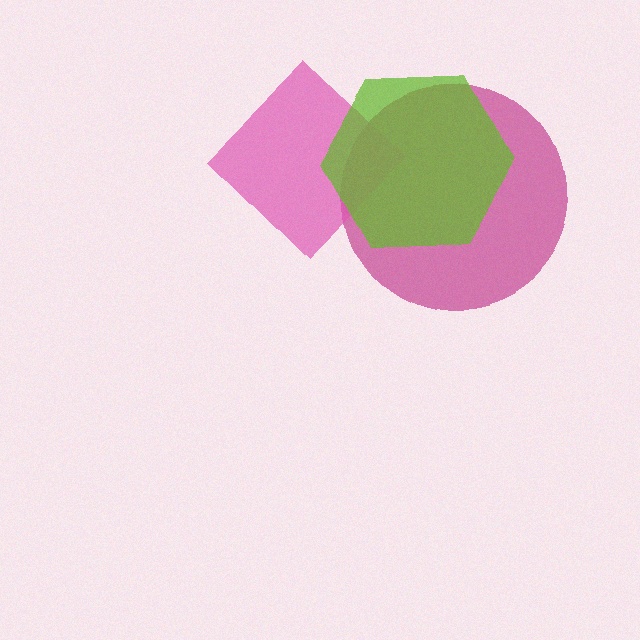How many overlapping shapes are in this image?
There are 3 overlapping shapes in the image.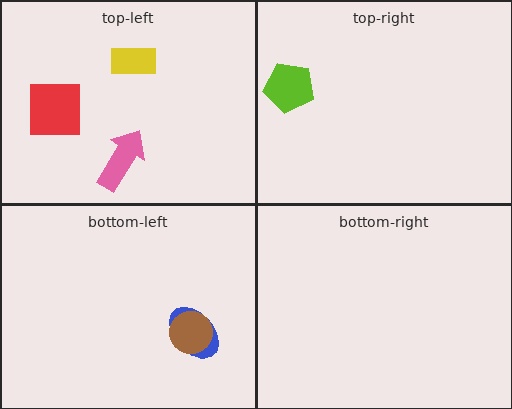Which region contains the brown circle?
The bottom-left region.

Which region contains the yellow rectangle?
The top-left region.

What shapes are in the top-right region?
The lime pentagon.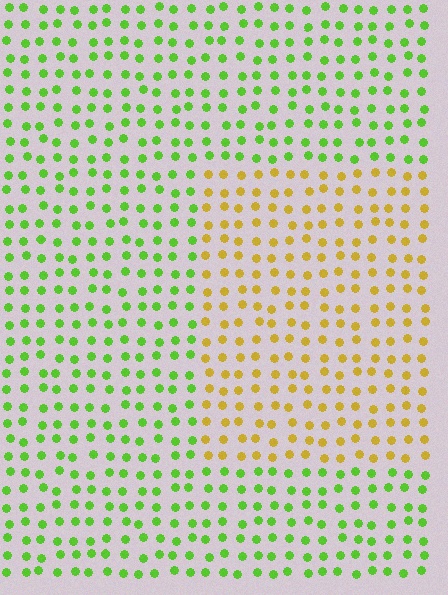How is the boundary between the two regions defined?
The boundary is defined purely by a slight shift in hue (about 56 degrees). Spacing, size, and orientation are identical on both sides.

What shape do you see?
I see a rectangle.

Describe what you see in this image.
The image is filled with small lime elements in a uniform arrangement. A rectangle-shaped region is visible where the elements are tinted to a slightly different hue, forming a subtle color boundary.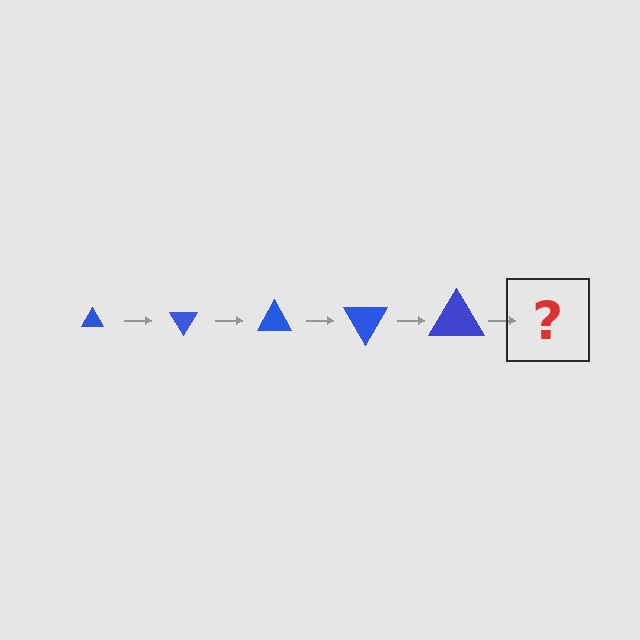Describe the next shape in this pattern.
It should be a triangle, larger than the previous one and rotated 300 degrees from the start.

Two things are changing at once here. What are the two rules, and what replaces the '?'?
The two rules are that the triangle grows larger each step and it rotates 60 degrees each step. The '?' should be a triangle, larger than the previous one and rotated 300 degrees from the start.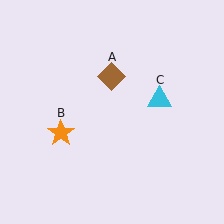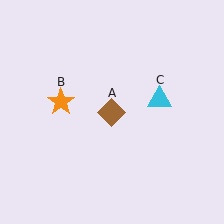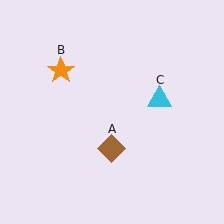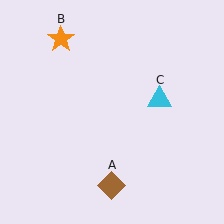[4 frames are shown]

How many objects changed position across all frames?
2 objects changed position: brown diamond (object A), orange star (object B).